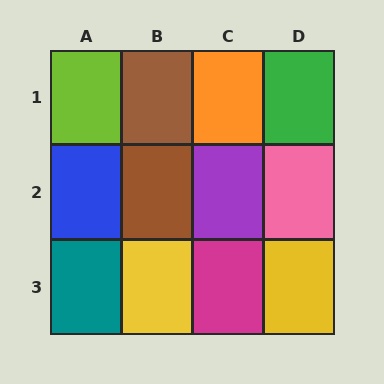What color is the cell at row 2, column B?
Brown.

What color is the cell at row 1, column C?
Orange.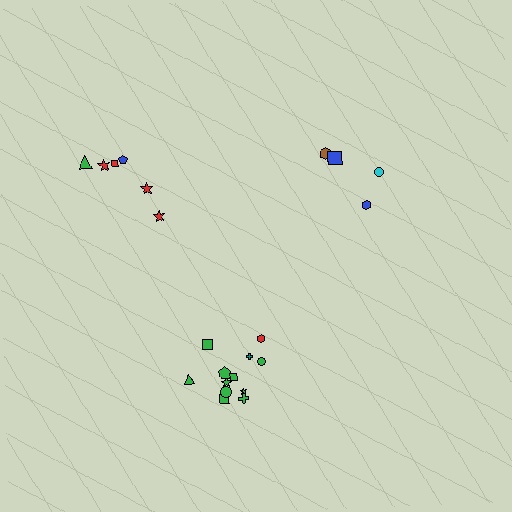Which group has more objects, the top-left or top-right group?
The top-left group.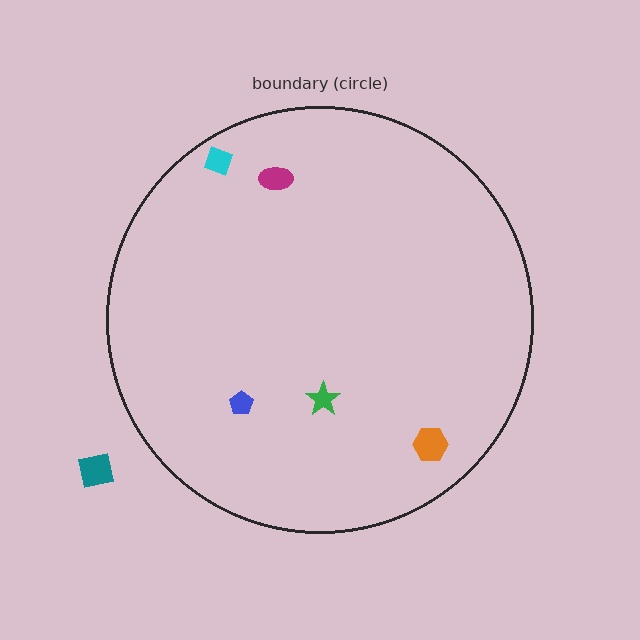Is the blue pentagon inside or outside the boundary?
Inside.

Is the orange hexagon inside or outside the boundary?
Inside.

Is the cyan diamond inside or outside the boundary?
Inside.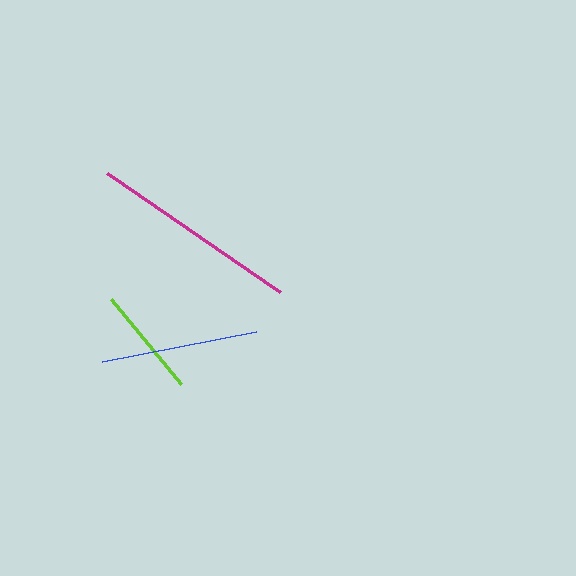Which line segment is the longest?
The magenta line is the longest at approximately 210 pixels.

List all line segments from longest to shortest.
From longest to shortest: magenta, blue, lime.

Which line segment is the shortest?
The lime line is the shortest at approximately 110 pixels.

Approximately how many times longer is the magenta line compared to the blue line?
The magenta line is approximately 1.3 times the length of the blue line.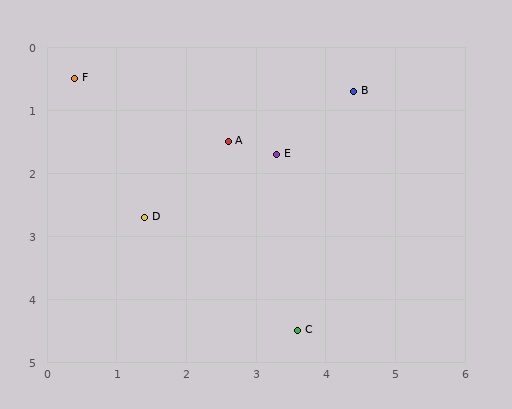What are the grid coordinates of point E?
Point E is at approximately (3.3, 1.7).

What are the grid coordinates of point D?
Point D is at approximately (1.4, 2.7).